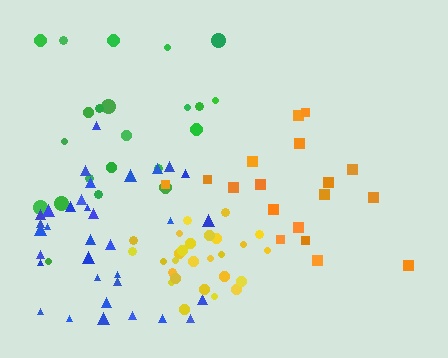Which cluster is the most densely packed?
Yellow.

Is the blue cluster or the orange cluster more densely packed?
Blue.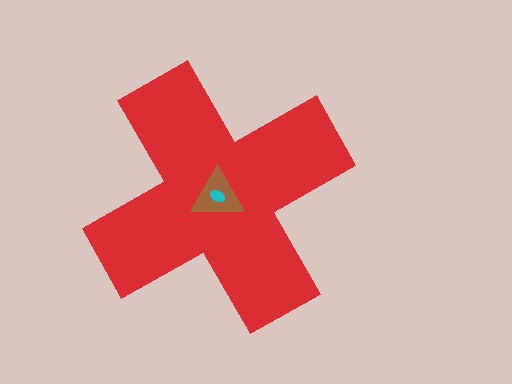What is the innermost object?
The cyan ellipse.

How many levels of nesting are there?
3.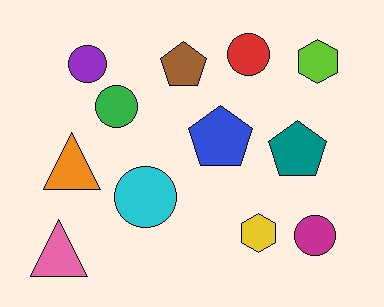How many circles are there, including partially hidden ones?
There are 5 circles.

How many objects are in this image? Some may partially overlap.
There are 12 objects.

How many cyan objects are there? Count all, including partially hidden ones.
There is 1 cyan object.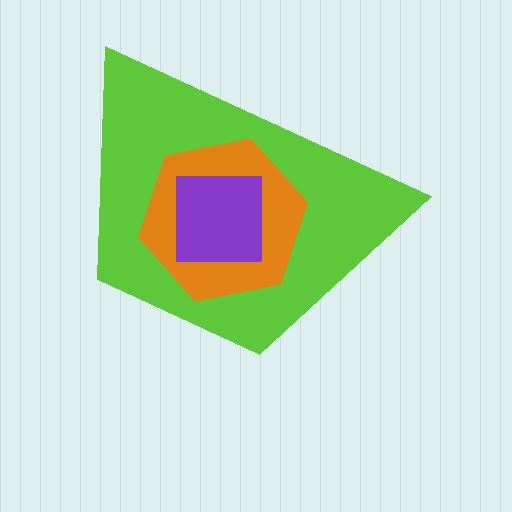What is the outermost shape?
The lime trapezoid.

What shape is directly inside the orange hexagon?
The purple square.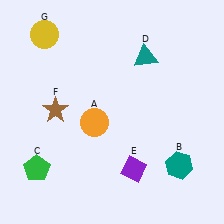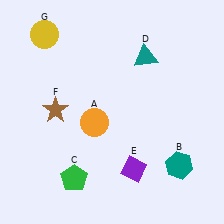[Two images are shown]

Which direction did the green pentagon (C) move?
The green pentagon (C) moved right.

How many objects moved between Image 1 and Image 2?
1 object moved between the two images.